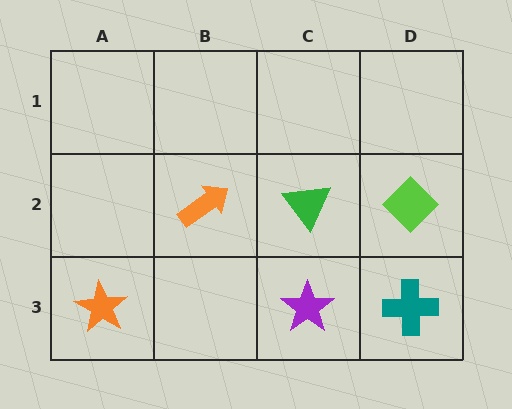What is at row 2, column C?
A green triangle.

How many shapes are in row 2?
3 shapes.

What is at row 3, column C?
A purple star.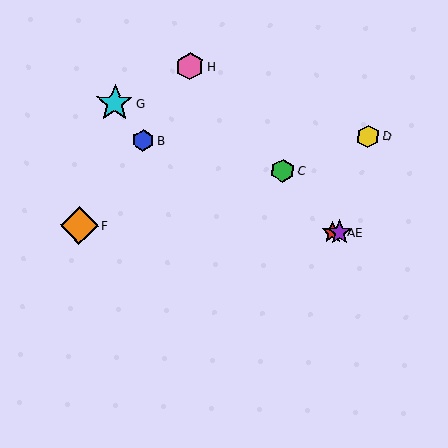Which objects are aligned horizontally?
Objects A, E, F are aligned horizontally.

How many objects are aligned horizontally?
3 objects (A, E, F) are aligned horizontally.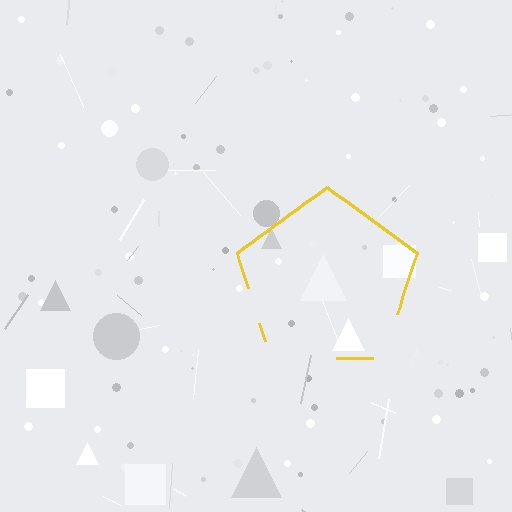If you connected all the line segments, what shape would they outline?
They would outline a pentagon.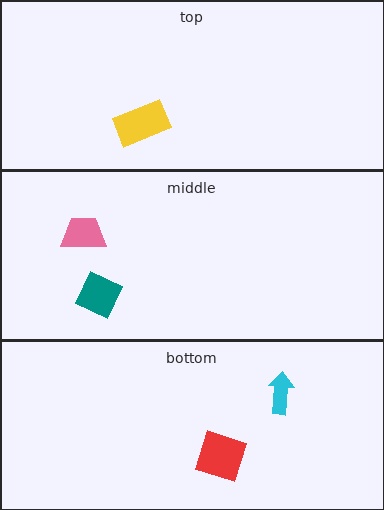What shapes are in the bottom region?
The cyan arrow, the red square.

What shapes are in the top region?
The yellow rectangle.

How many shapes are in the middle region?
2.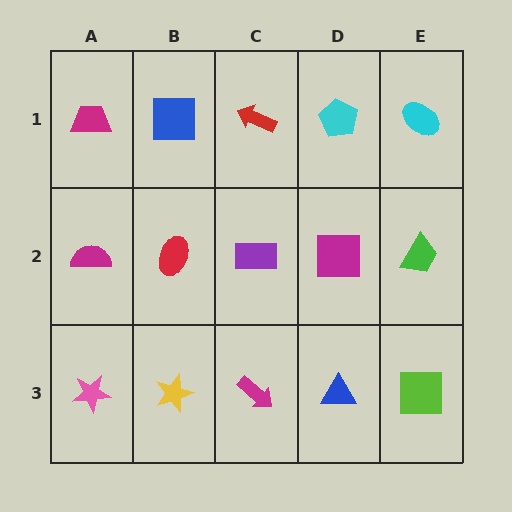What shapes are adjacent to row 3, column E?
A green trapezoid (row 2, column E), a blue triangle (row 3, column D).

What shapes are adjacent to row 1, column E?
A green trapezoid (row 2, column E), a cyan pentagon (row 1, column D).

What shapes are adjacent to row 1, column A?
A magenta semicircle (row 2, column A), a blue square (row 1, column B).